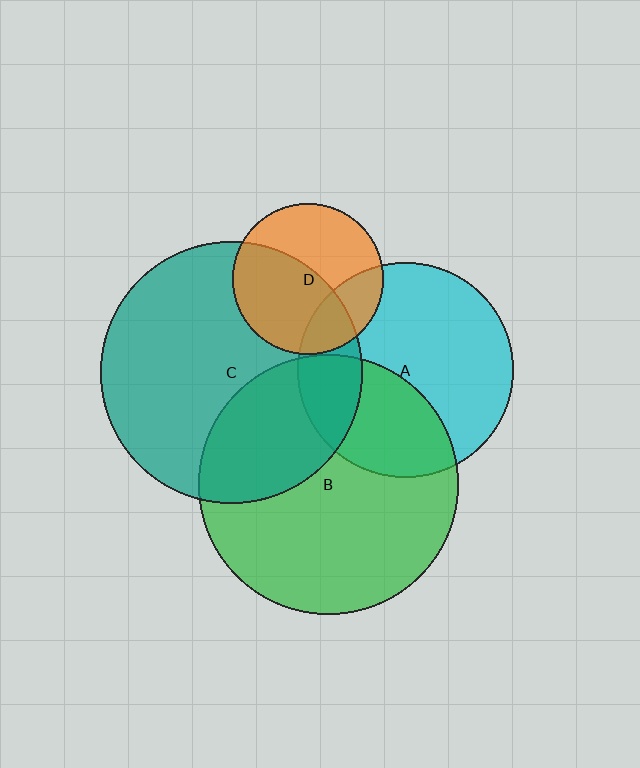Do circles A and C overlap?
Yes.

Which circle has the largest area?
Circle C (teal).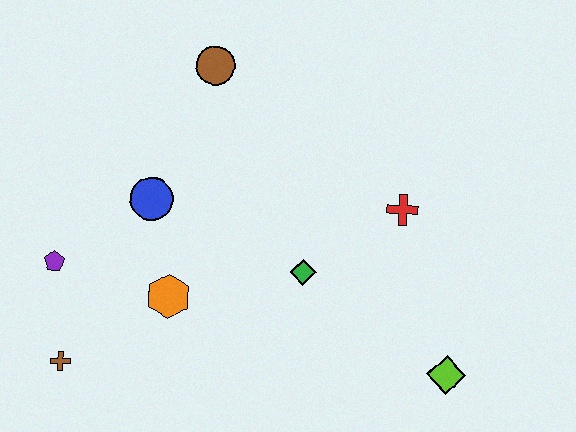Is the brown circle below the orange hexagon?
No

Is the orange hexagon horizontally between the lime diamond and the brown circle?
No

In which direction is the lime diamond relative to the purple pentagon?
The lime diamond is to the right of the purple pentagon.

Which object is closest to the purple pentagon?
The brown cross is closest to the purple pentagon.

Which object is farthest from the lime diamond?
The purple pentagon is farthest from the lime diamond.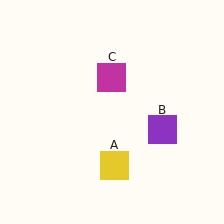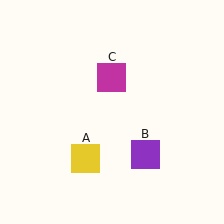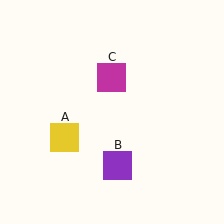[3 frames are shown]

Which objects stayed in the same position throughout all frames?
Magenta square (object C) remained stationary.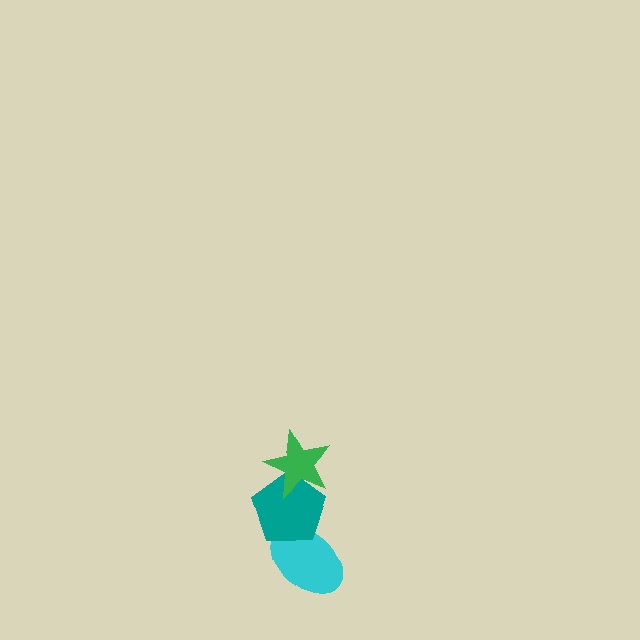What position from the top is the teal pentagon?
The teal pentagon is 2nd from the top.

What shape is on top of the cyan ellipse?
The teal pentagon is on top of the cyan ellipse.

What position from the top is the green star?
The green star is 1st from the top.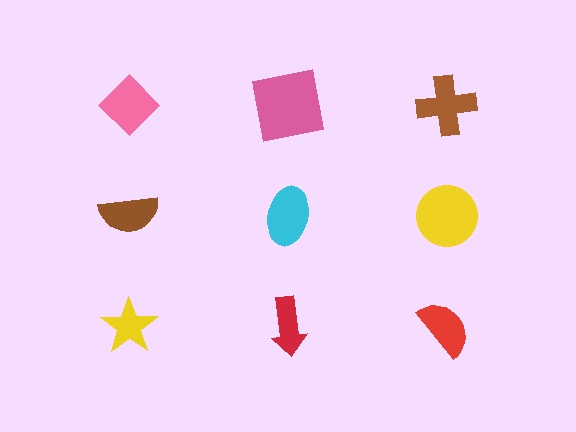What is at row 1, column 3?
A brown cross.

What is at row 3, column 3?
A red semicircle.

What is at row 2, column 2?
A cyan ellipse.